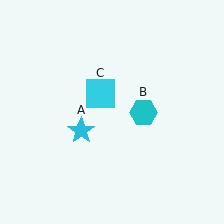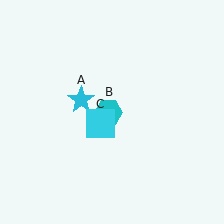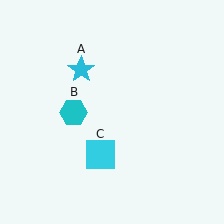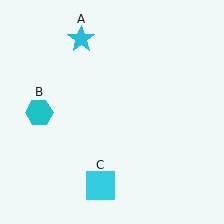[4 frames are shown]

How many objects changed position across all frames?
3 objects changed position: cyan star (object A), cyan hexagon (object B), cyan square (object C).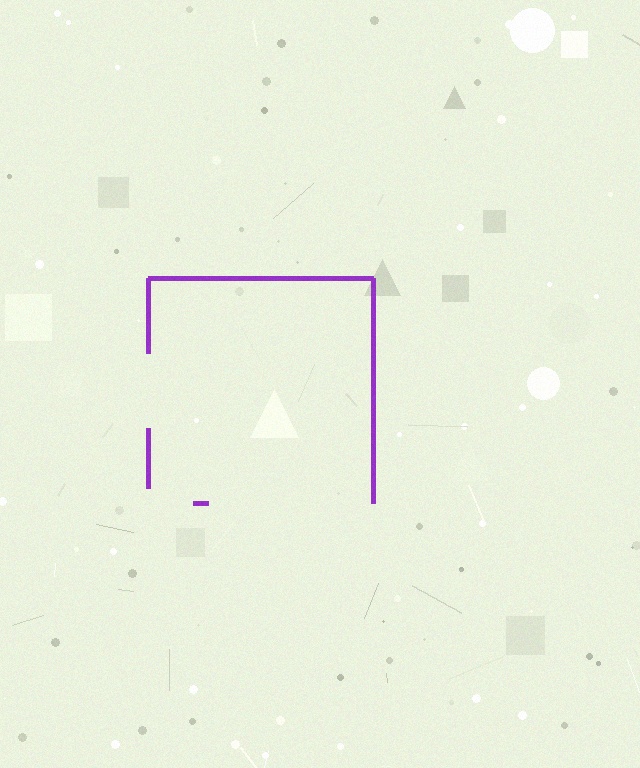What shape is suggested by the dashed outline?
The dashed outline suggests a square.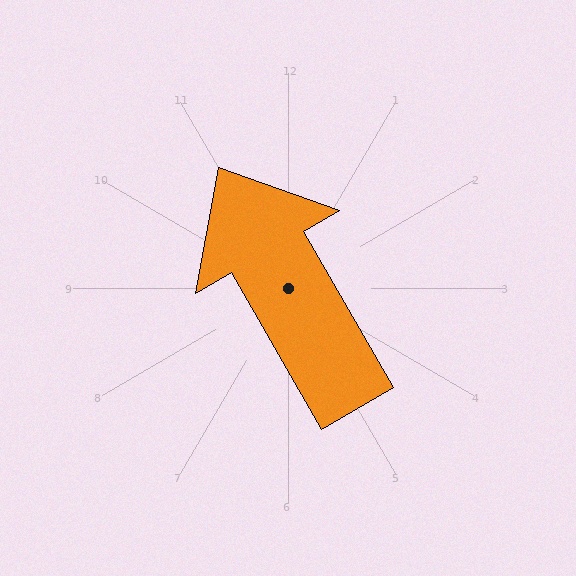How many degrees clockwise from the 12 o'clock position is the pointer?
Approximately 330 degrees.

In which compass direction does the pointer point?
Northwest.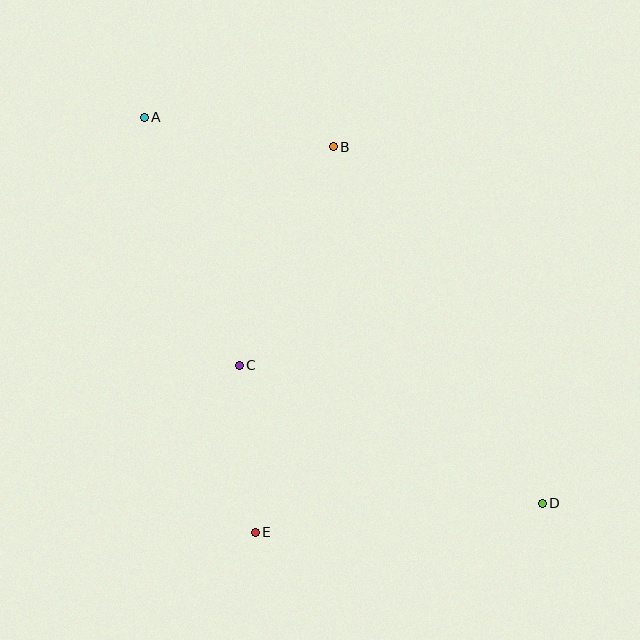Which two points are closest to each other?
Points C and E are closest to each other.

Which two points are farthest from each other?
Points A and D are farthest from each other.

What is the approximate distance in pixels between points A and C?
The distance between A and C is approximately 265 pixels.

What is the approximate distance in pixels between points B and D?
The distance between B and D is approximately 413 pixels.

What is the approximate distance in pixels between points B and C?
The distance between B and C is approximately 238 pixels.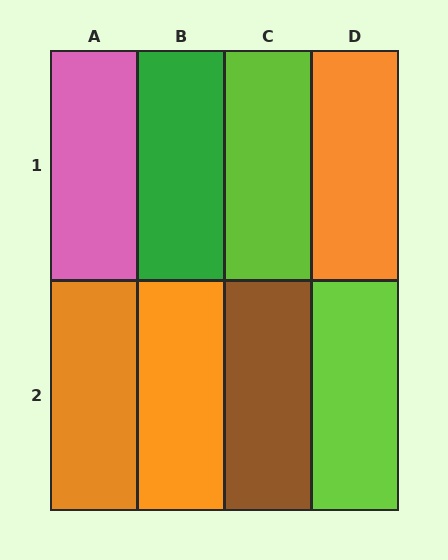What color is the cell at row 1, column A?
Pink.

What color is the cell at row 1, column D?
Orange.